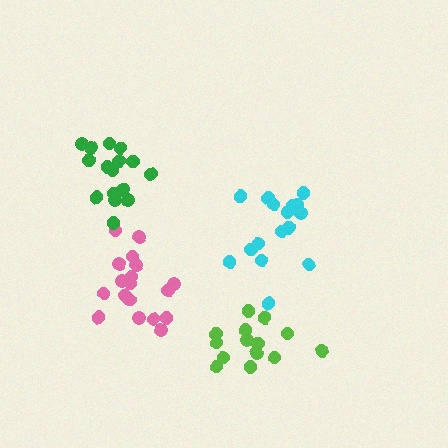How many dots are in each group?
Group 1: 18 dots, Group 2: 17 dots, Group 3: 16 dots, Group 4: 14 dots (65 total).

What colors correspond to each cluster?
The clusters are colored: pink, cyan, green, lime.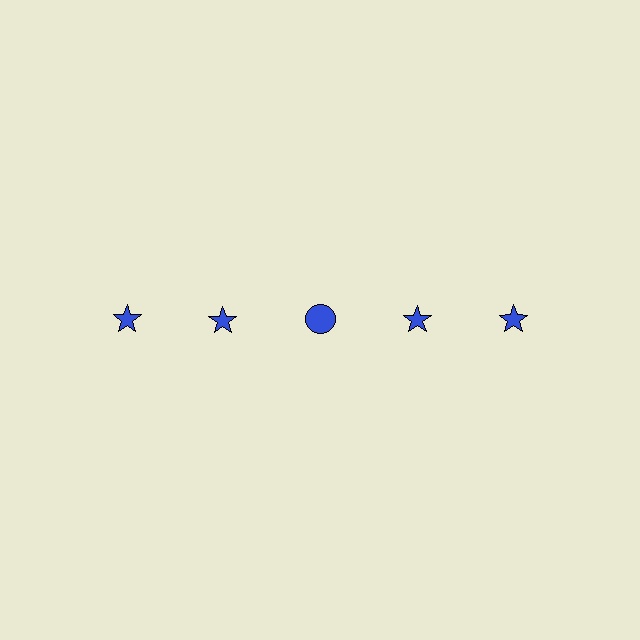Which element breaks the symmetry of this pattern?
The blue circle in the top row, center column breaks the symmetry. All other shapes are blue stars.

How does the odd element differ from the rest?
It has a different shape: circle instead of star.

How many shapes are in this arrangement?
There are 5 shapes arranged in a grid pattern.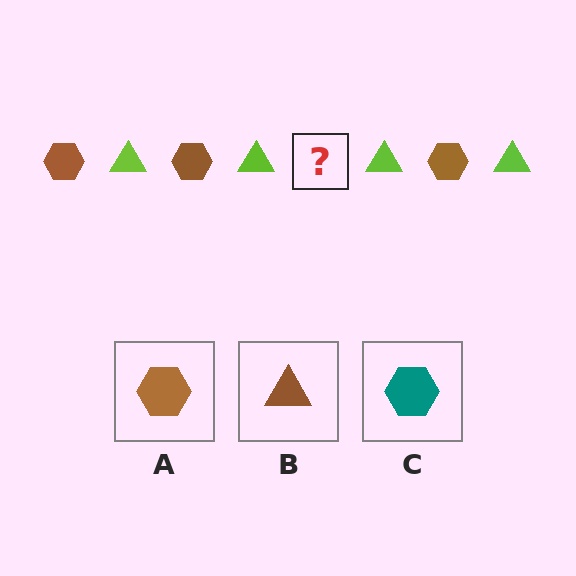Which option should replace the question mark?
Option A.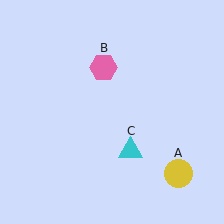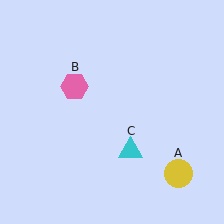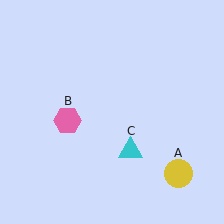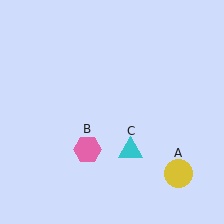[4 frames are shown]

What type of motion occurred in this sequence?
The pink hexagon (object B) rotated counterclockwise around the center of the scene.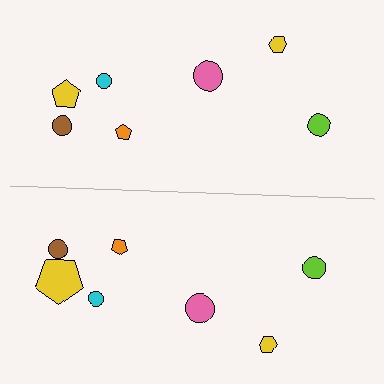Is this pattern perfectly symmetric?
No, the pattern is not perfectly symmetric. The yellow pentagon on the bottom side has a different size than its mirror counterpart.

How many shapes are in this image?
There are 14 shapes in this image.